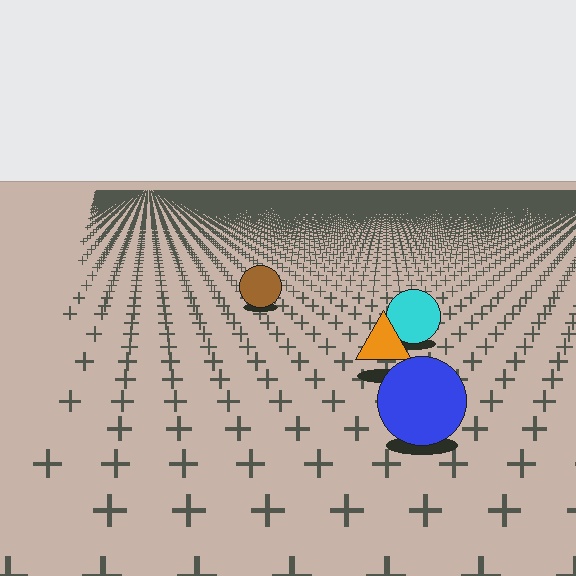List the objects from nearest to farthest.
From nearest to farthest: the blue circle, the orange triangle, the cyan circle, the brown circle.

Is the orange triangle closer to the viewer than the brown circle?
Yes. The orange triangle is closer — you can tell from the texture gradient: the ground texture is coarser near it.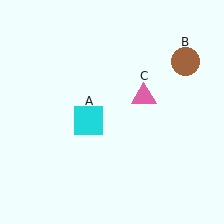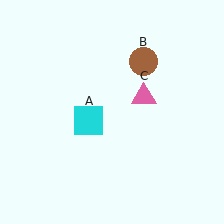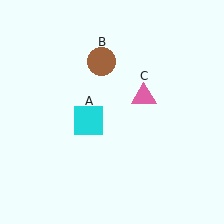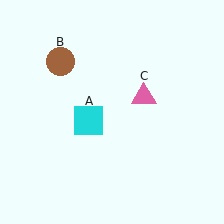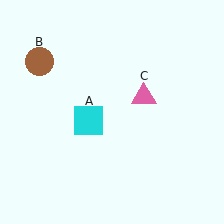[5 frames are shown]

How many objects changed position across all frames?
1 object changed position: brown circle (object B).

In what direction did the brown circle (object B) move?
The brown circle (object B) moved left.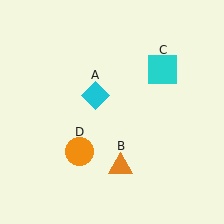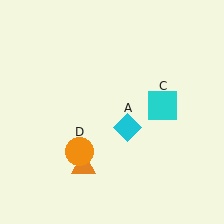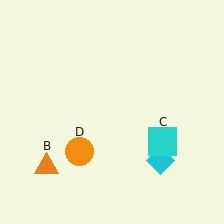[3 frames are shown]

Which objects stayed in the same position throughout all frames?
Orange circle (object D) remained stationary.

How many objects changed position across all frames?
3 objects changed position: cyan diamond (object A), orange triangle (object B), cyan square (object C).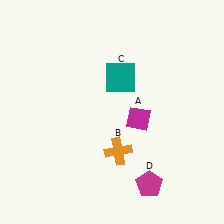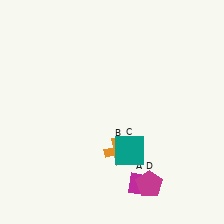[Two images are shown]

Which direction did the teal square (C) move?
The teal square (C) moved down.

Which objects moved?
The objects that moved are: the magenta diamond (A), the teal square (C).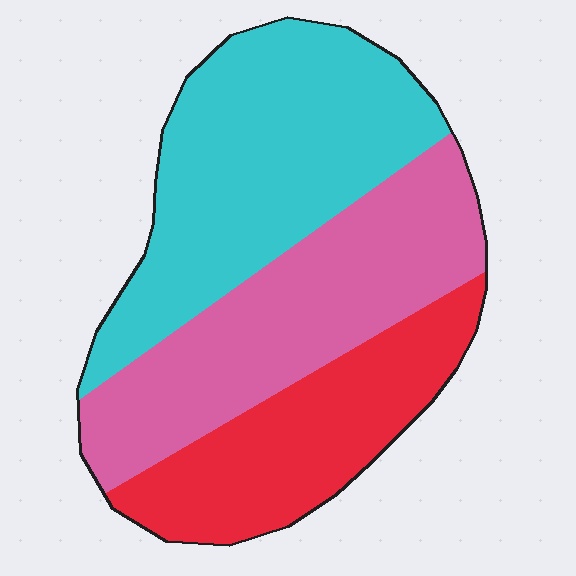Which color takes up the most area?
Cyan, at roughly 40%.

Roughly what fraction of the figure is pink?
Pink takes up about one third (1/3) of the figure.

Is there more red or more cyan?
Cyan.